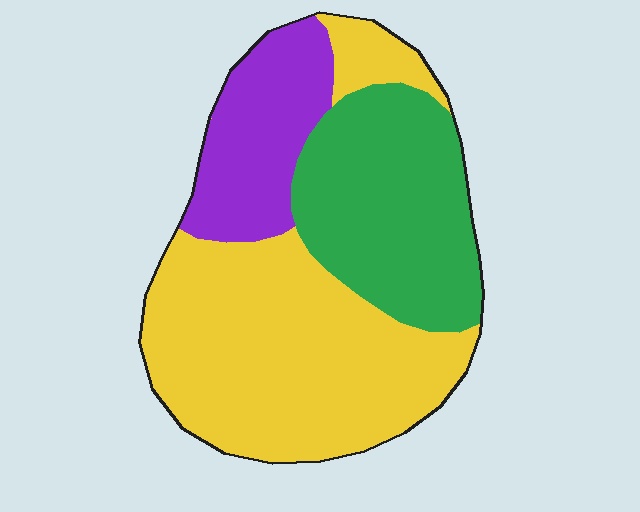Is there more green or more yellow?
Yellow.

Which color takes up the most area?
Yellow, at roughly 50%.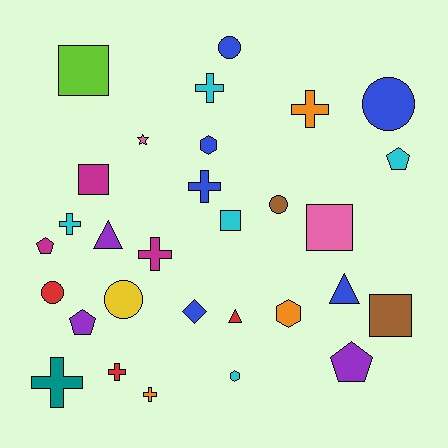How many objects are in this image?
There are 30 objects.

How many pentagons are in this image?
There are 4 pentagons.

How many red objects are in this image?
There are 3 red objects.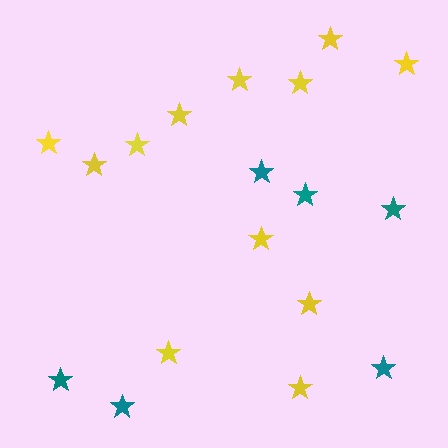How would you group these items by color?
There are 2 groups: one group of yellow stars (12) and one group of teal stars (6).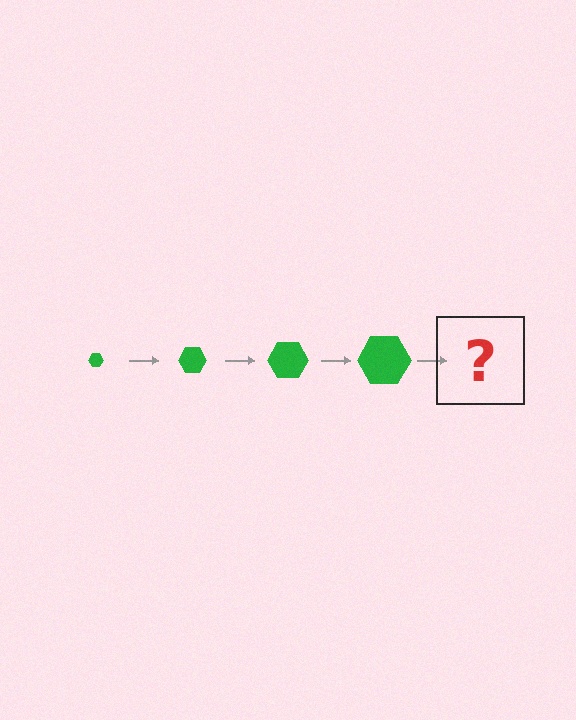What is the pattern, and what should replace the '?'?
The pattern is that the hexagon gets progressively larger each step. The '?' should be a green hexagon, larger than the previous one.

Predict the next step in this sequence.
The next step is a green hexagon, larger than the previous one.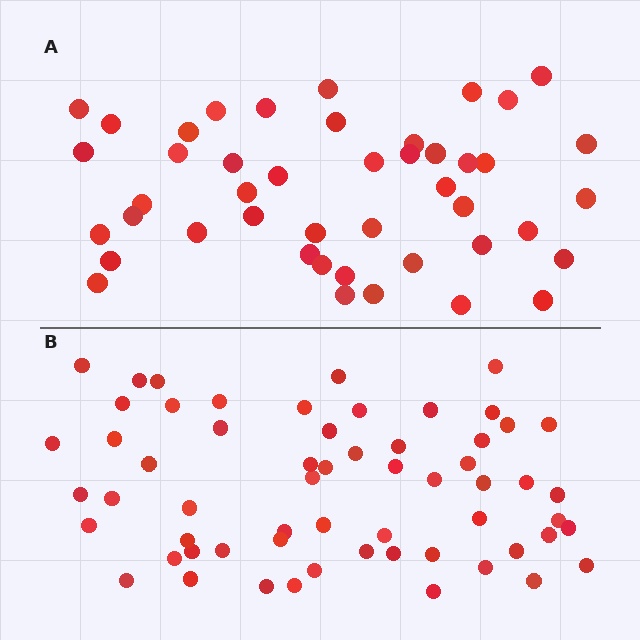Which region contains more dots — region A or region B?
Region B (the bottom region) has more dots.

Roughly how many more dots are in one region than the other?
Region B has approximately 15 more dots than region A.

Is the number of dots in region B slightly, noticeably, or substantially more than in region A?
Region B has noticeably more, but not dramatically so. The ratio is roughly 1.3 to 1.